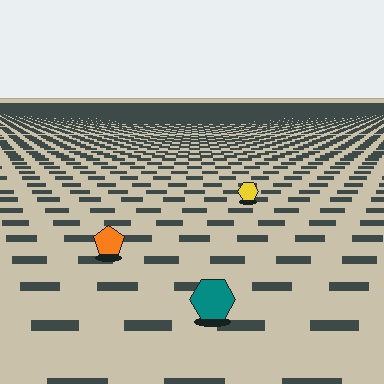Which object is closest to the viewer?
The teal hexagon is closest. The texture marks near it are larger and more spread out.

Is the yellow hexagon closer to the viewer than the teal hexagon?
No. The teal hexagon is closer — you can tell from the texture gradient: the ground texture is coarser near it.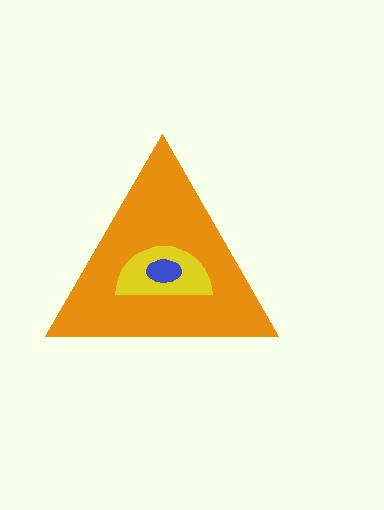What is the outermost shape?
The orange triangle.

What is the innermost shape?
The blue ellipse.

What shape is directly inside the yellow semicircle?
The blue ellipse.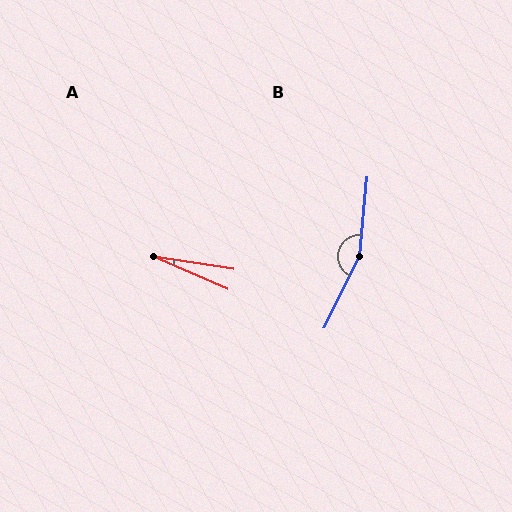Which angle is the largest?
B, at approximately 159 degrees.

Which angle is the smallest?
A, at approximately 15 degrees.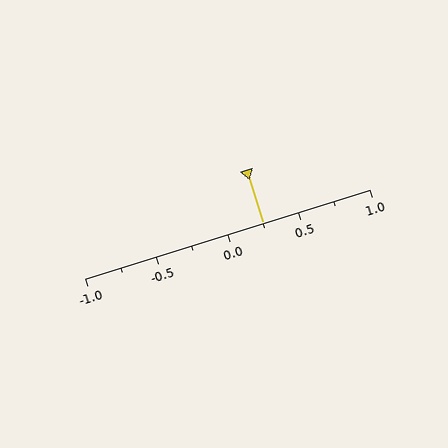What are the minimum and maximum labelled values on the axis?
The axis runs from -1.0 to 1.0.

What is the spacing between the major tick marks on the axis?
The major ticks are spaced 0.5 apart.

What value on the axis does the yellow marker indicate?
The marker indicates approximately 0.25.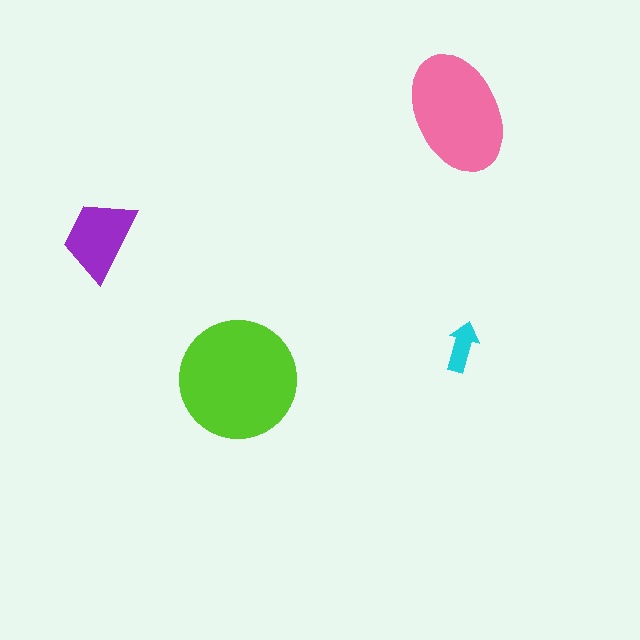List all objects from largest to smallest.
The lime circle, the pink ellipse, the purple trapezoid, the cyan arrow.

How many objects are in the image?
There are 4 objects in the image.